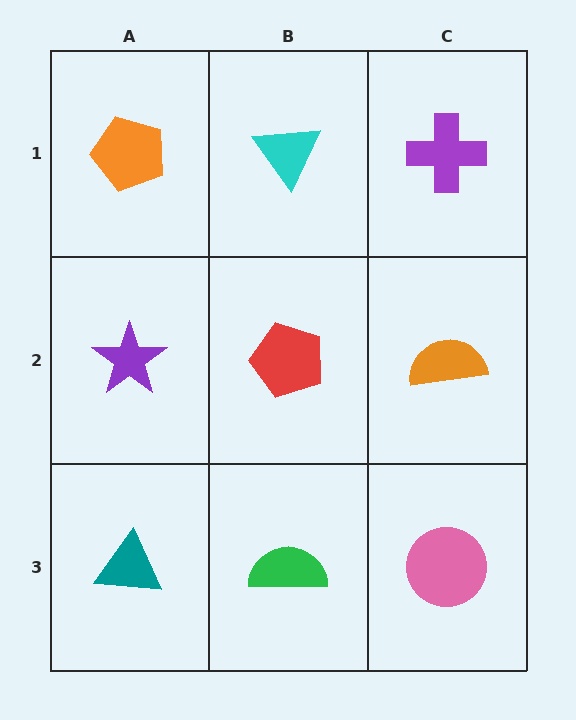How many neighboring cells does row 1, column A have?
2.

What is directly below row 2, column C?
A pink circle.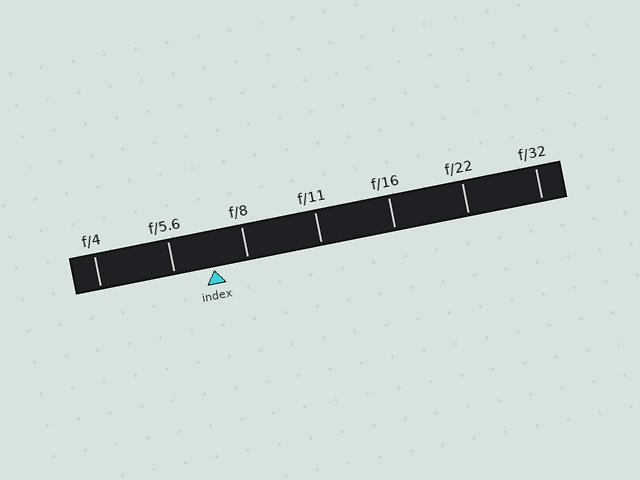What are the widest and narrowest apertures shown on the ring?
The widest aperture shown is f/4 and the narrowest is f/32.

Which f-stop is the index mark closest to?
The index mark is closest to f/8.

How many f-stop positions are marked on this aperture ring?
There are 7 f-stop positions marked.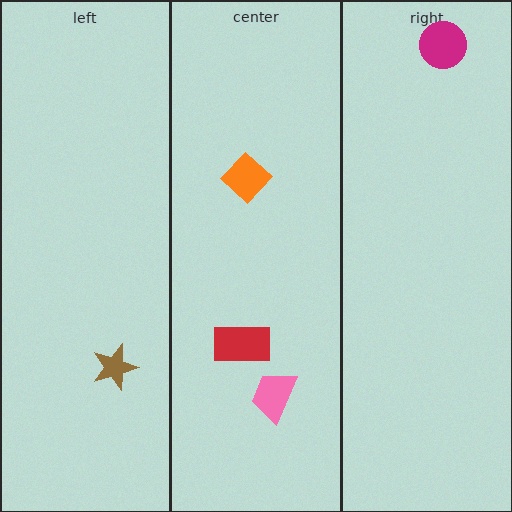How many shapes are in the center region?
3.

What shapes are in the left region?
The brown star.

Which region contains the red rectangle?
The center region.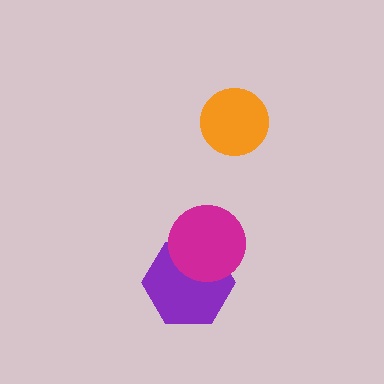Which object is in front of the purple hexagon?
The magenta circle is in front of the purple hexagon.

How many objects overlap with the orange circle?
0 objects overlap with the orange circle.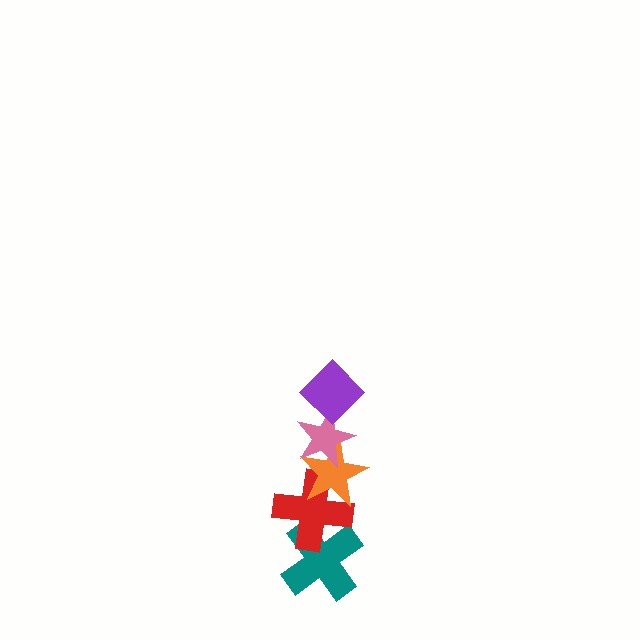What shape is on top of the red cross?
The orange star is on top of the red cross.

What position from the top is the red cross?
The red cross is 4th from the top.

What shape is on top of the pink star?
The purple diamond is on top of the pink star.